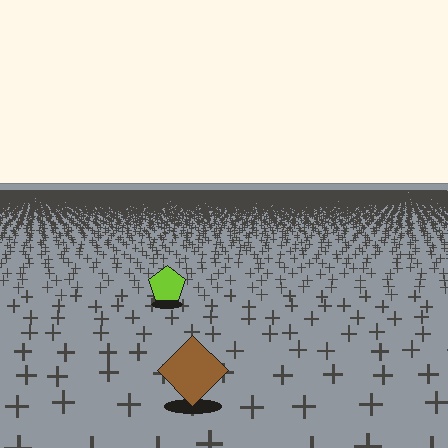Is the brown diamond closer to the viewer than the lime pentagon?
Yes. The brown diamond is closer — you can tell from the texture gradient: the ground texture is coarser near it.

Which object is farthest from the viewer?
The lime pentagon is farthest from the viewer. It appears smaller and the ground texture around it is denser.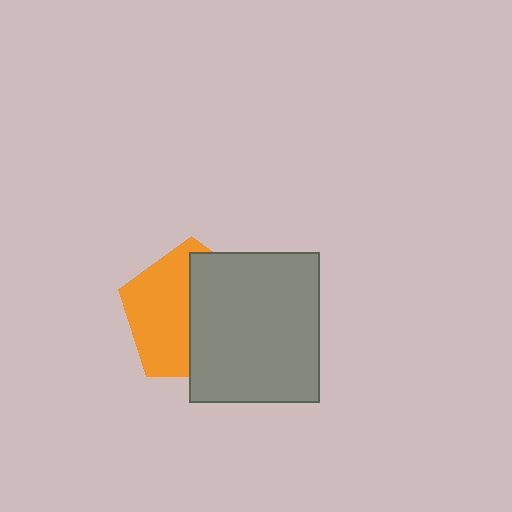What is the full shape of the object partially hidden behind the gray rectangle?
The partially hidden object is an orange pentagon.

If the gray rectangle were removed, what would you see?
You would see the complete orange pentagon.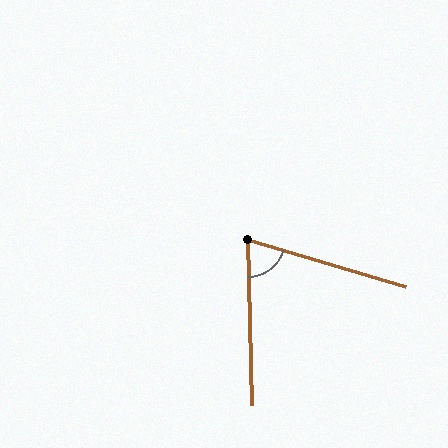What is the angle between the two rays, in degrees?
Approximately 72 degrees.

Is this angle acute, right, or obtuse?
It is acute.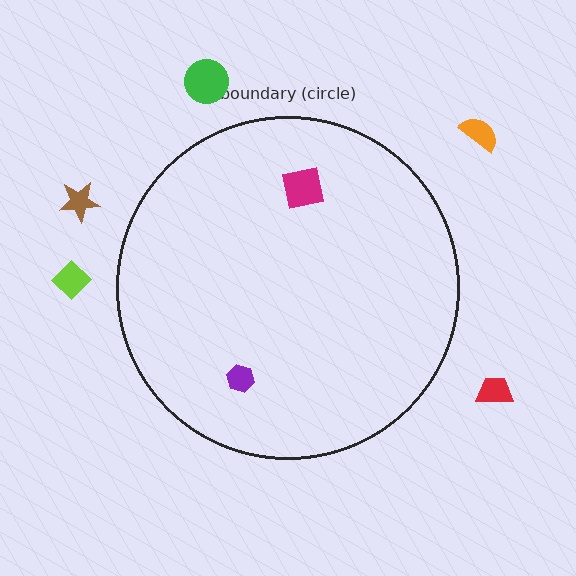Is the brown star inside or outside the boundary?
Outside.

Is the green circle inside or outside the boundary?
Outside.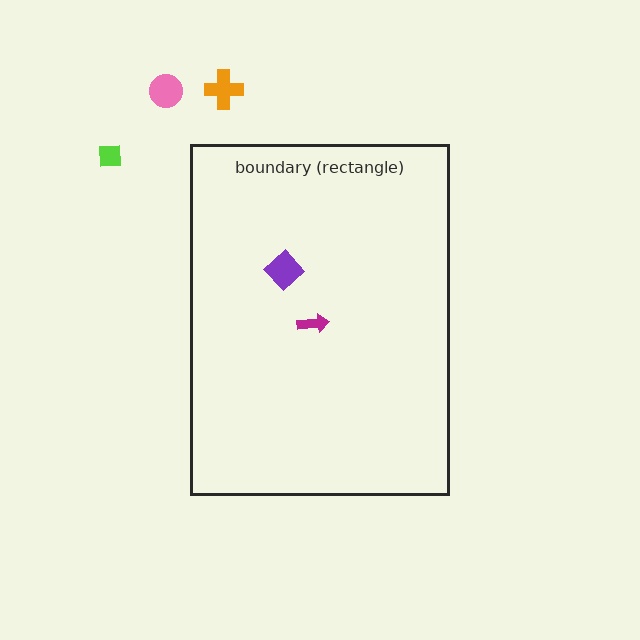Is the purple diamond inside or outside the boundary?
Inside.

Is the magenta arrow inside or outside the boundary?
Inside.